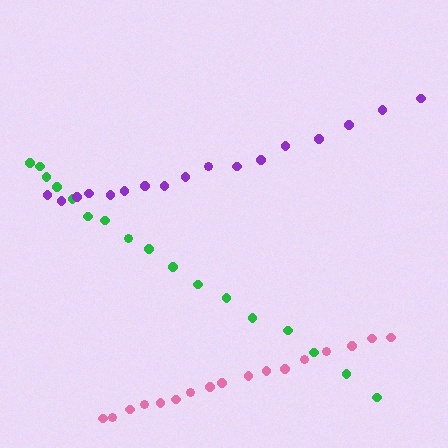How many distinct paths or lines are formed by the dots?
There are 3 distinct paths.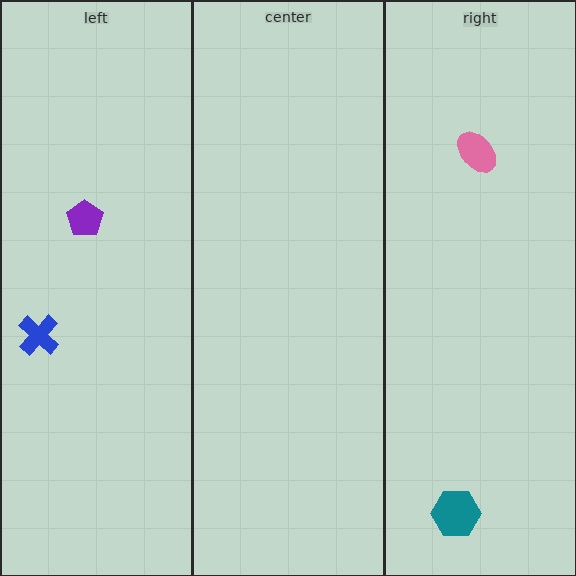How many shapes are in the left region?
2.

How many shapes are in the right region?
2.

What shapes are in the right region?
The pink ellipse, the teal hexagon.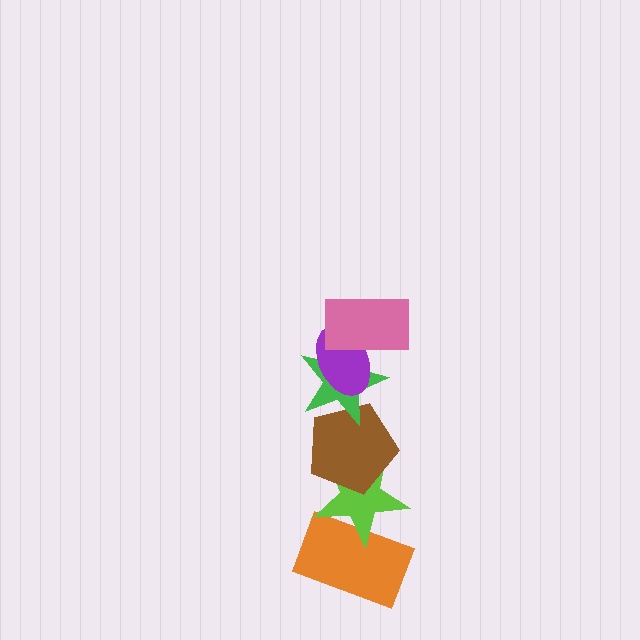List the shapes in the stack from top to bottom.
From top to bottom: the pink rectangle, the purple ellipse, the green star, the brown pentagon, the lime star, the orange rectangle.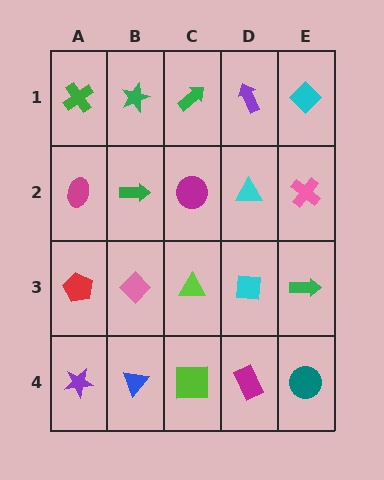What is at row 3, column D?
A cyan square.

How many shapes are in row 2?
5 shapes.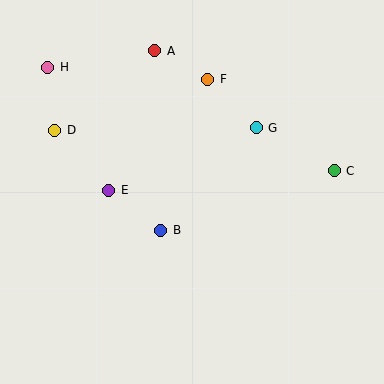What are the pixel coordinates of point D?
Point D is at (55, 130).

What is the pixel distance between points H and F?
The distance between H and F is 160 pixels.